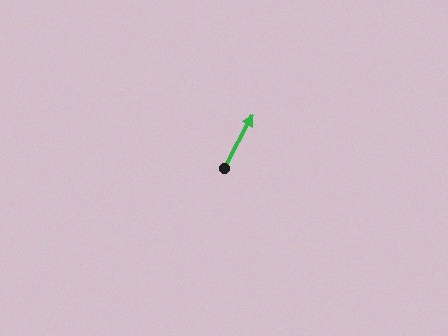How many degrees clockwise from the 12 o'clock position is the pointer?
Approximately 28 degrees.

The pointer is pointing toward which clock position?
Roughly 1 o'clock.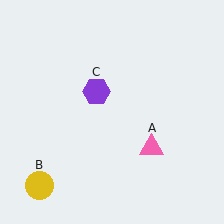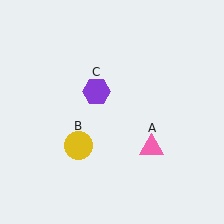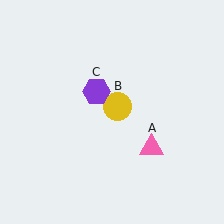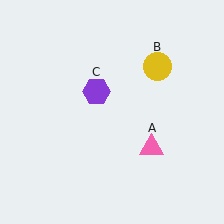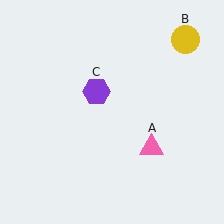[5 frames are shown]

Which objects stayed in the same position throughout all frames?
Pink triangle (object A) and purple hexagon (object C) remained stationary.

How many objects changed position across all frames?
1 object changed position: yellow circle (object B).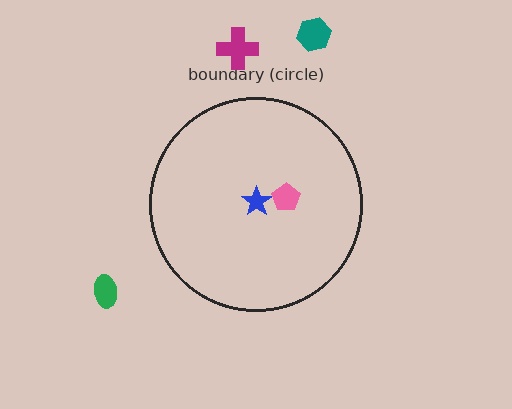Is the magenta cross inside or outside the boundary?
Outside.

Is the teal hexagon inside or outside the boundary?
Outside.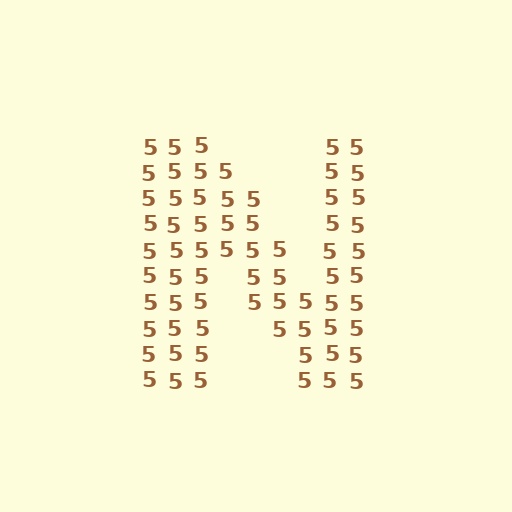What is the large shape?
The large shape is the letter N.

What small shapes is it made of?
It is made of small digit 5's.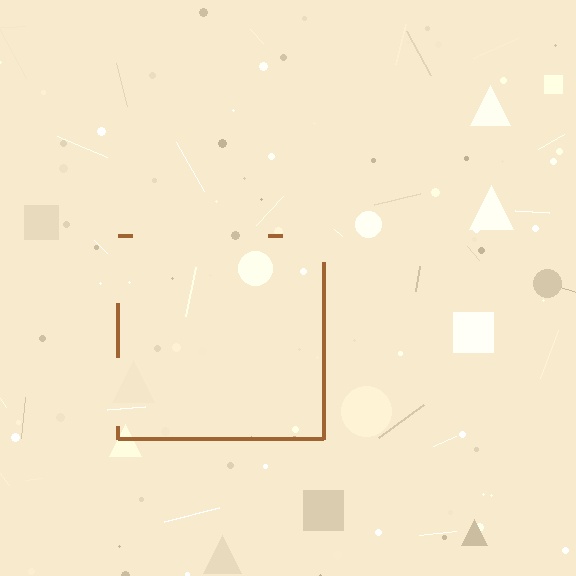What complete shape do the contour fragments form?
The contour fragments form a square.